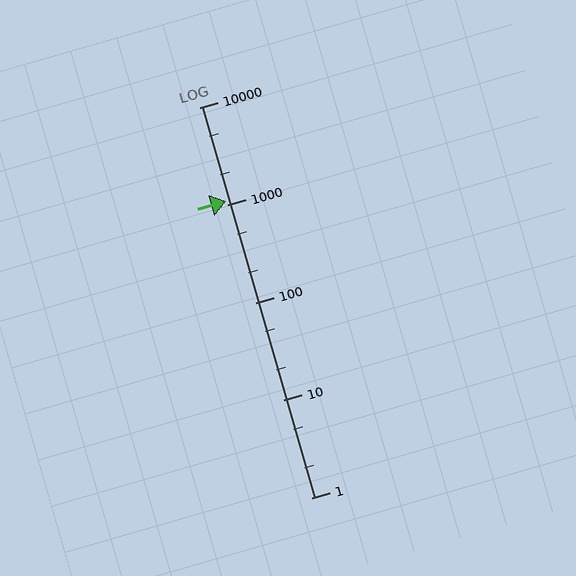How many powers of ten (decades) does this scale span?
The scale spans 4 decades, from 1 to 10000.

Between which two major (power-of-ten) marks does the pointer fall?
The pointer is between 1000 and 10000.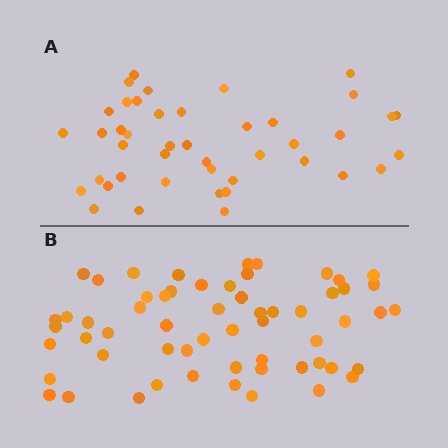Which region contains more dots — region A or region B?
Region B (the bottom region) has more dots.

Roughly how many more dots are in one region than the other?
Region B has approximately 15 more dots than region A.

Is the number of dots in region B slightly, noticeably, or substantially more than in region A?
Region B has noticeably more, but not dramatically so. The ratio is roughly 1.4 to 1.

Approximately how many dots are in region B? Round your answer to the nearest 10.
About 60 dots. (The exact count is 59, which rounds to 60.)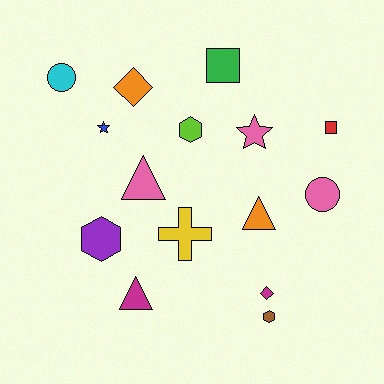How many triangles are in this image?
There are 3 triangles.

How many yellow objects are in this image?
There is 1 yellow object.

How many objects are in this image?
There are 15 objects.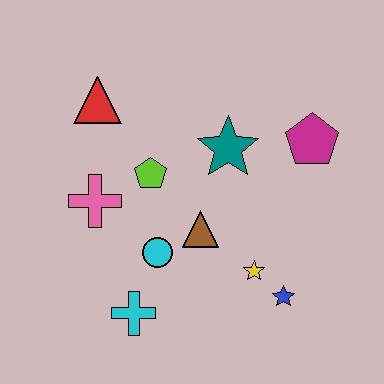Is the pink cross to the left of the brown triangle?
Yes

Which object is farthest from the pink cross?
The magenta pentagon is farthest from the pink cross.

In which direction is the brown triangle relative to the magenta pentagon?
The brown triangle is to the left of the magenta pentagon.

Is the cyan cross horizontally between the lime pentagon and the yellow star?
No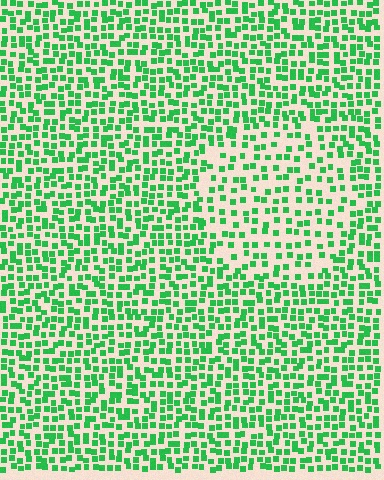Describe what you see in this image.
The image contains small green elements arranged at two different densities. A circle-shaped region is visible where the elements are less densely packed than the surrounding area.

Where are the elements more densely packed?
The elements are more densely packed outside the circle boundary.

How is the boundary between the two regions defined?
The boundary is defined by a change in element density (approximately 1.7x ratio). All elements are the same color, size, and shape.